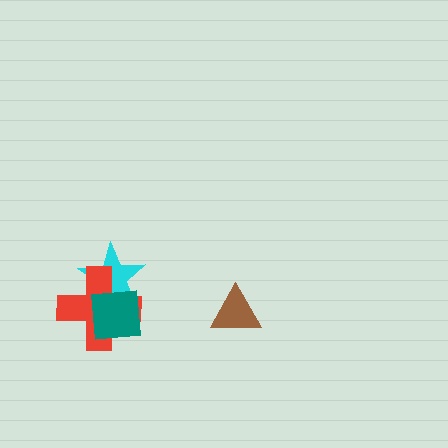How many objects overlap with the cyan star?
2 objects overlap with the cyan star.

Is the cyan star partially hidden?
Yes, it is partially covered by another shape.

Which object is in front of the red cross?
The teal square is in front of the red cross.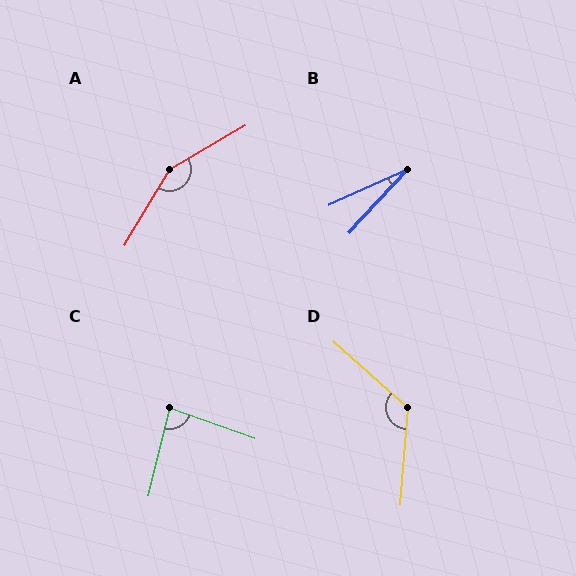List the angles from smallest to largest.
B (23°), C (84°), D (127°), A (151°).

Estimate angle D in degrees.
Approximately 127 degrees.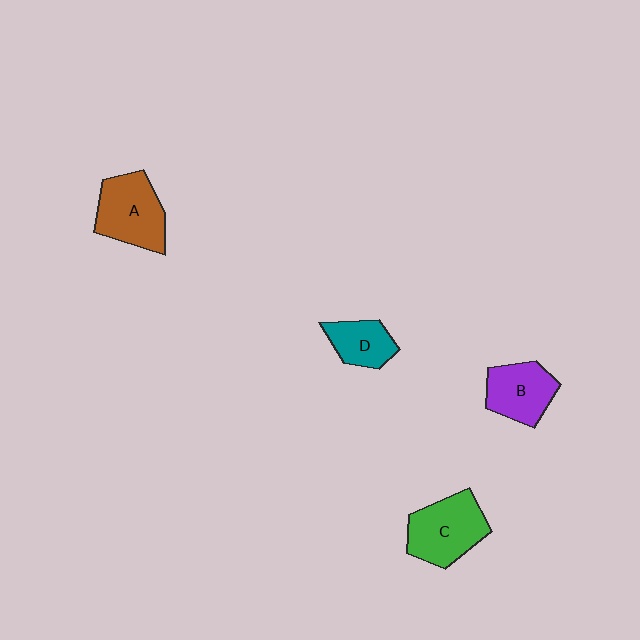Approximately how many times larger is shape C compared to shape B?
Approximately 1.3 times.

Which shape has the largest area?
Shape C (green).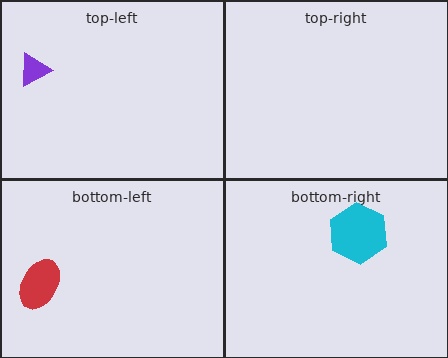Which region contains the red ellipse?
The bottom-left region.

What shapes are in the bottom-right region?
The cyan hexagon.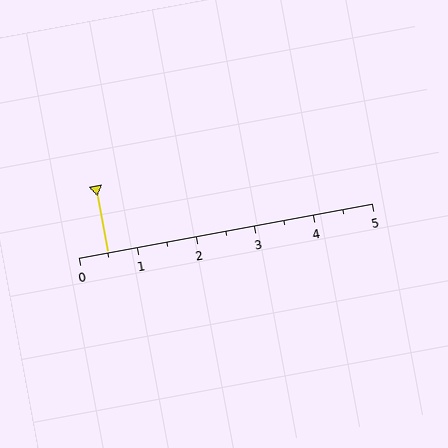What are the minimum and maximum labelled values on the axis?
The axis runs from 0 to 5.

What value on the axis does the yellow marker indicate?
The marker indicates approximately 0.5.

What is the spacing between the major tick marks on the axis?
The major ticks are spaced 1 apart.